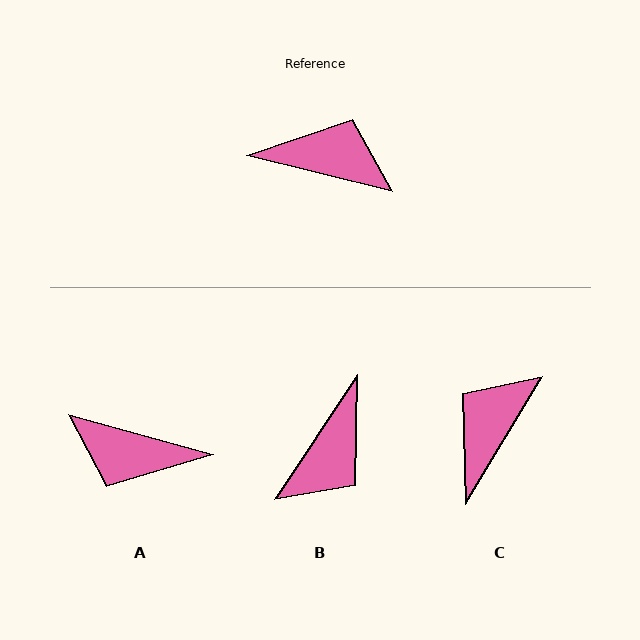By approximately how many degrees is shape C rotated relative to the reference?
Approximately 73 degrees counter-clockwise.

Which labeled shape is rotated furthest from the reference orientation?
A, about 179 degrees away.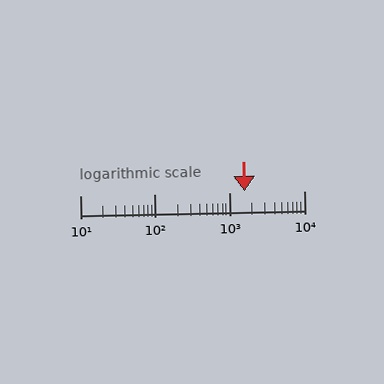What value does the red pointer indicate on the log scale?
The pointer indicates approximately 1600.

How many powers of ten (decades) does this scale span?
The scale spans 3 decades, from 10 to 10000.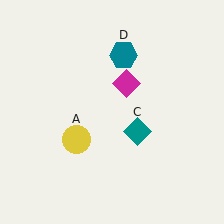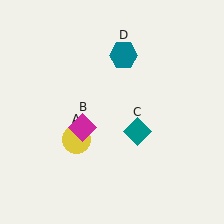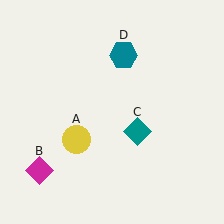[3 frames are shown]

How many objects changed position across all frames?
1 object changed position: magenta diamond (object B).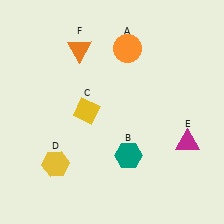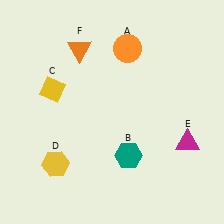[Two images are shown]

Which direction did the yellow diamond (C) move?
The yellow diamond (C) moved left.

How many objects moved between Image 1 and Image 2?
1 object moved between the two images.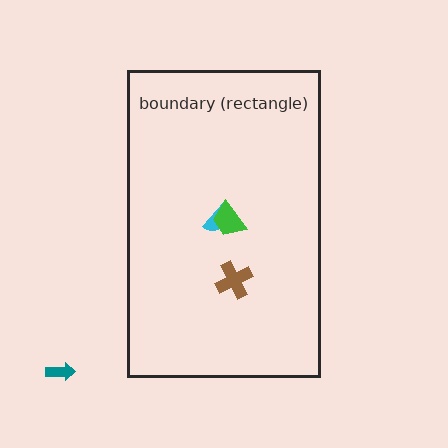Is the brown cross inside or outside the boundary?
Inside.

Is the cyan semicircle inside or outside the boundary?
Inside.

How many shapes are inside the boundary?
3 inside, 1 outside.